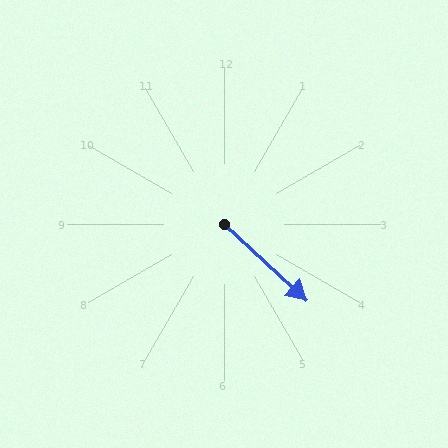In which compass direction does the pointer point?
Southeast.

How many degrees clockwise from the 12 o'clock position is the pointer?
Approximately 133 degrees.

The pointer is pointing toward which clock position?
Roughly 4 o'clock.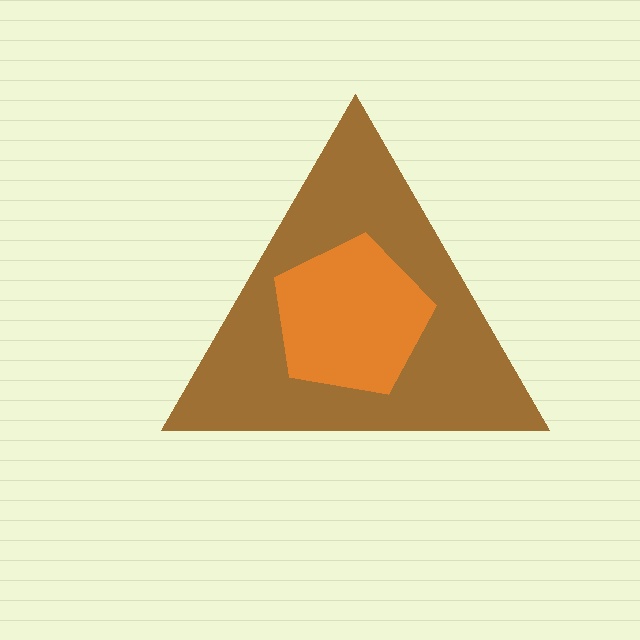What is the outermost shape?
The brown triangle.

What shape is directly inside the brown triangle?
The orange pentagon.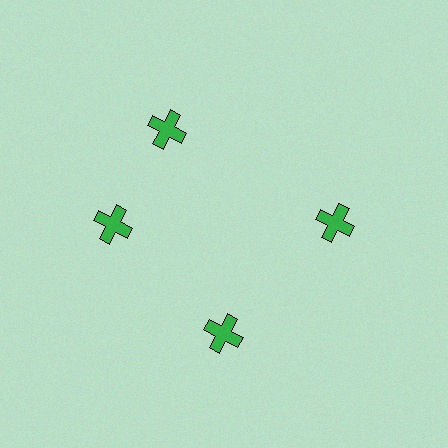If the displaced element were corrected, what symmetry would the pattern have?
It would have 4-fold rotational symmetry — the pattern would map onto itself every 90 degrees.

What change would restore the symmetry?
The symmetry would be restored by rotating it back into even spacing with its neighbors so that all 4 crosses sit at equal angles and equal distance from the center.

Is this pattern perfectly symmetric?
No. The 4 green crosses are arranged in a ring, but one element near the 12 o'clock position is rotated out of alignment along the ring, breaking the 4-fold rotational symmetry.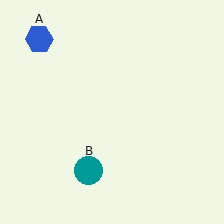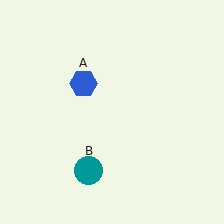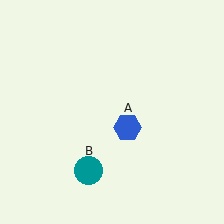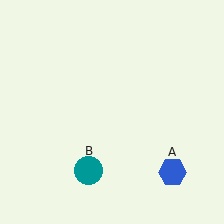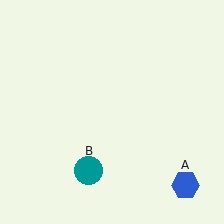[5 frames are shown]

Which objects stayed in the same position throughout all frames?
Teal circle (object B) remained stationary.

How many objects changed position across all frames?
1 object changed position: blue hexagon (object A).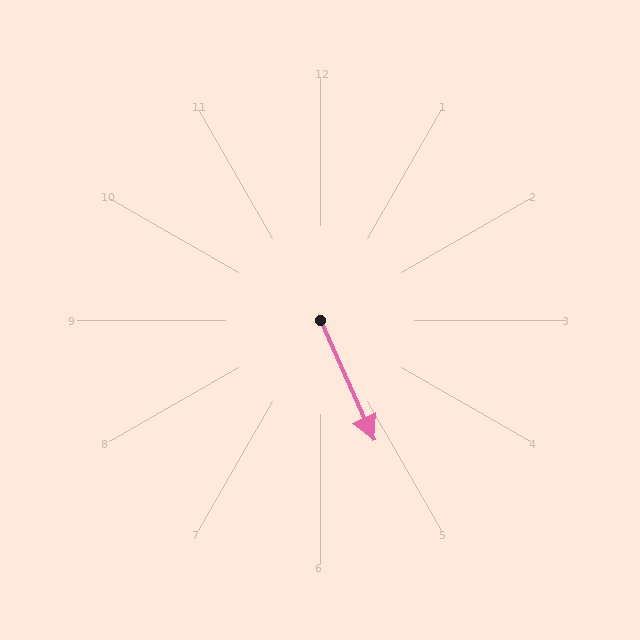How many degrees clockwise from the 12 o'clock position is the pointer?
Approximately 156 degrees.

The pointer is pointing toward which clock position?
Roughly 5 o'clock.